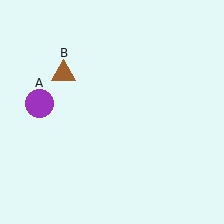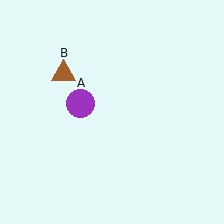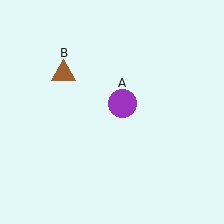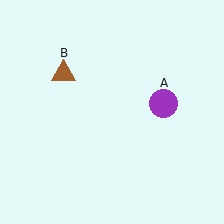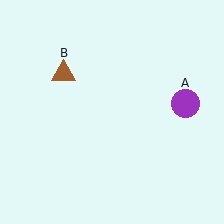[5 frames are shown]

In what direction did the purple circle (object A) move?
The purple circle (object A) moved right.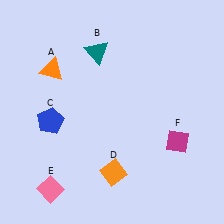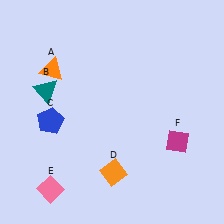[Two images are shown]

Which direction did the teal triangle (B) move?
The teal triangle (B) moved left.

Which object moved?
The teal triangle (B) moved left.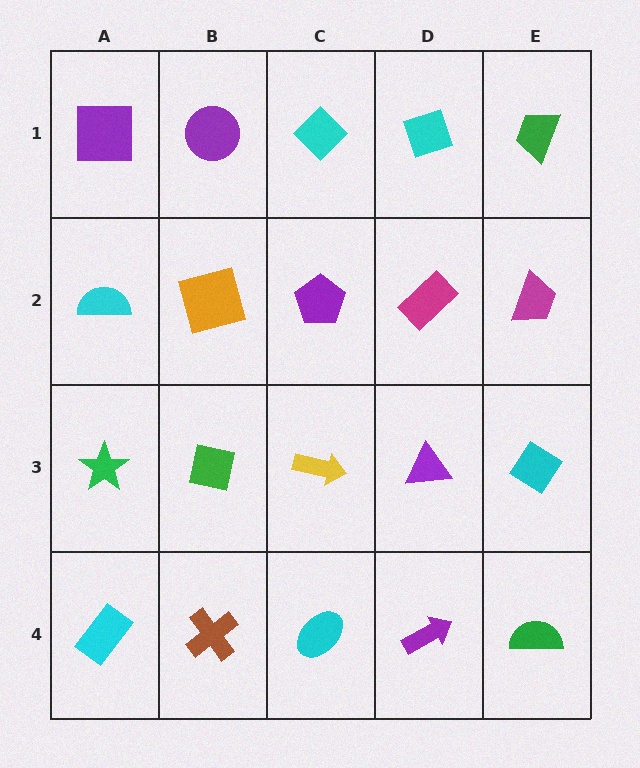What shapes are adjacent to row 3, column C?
A purple pentagon (row 2, column C), a cyan ellipse (row 4, column C), a green square (row 3, column B), a purple triangle (row 3, column D).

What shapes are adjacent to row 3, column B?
An orange square (row 2, column B), a brown cross (row 4, column B), a green star (row 3, column A), a yellow arrow (row 3, column C).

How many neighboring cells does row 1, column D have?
3.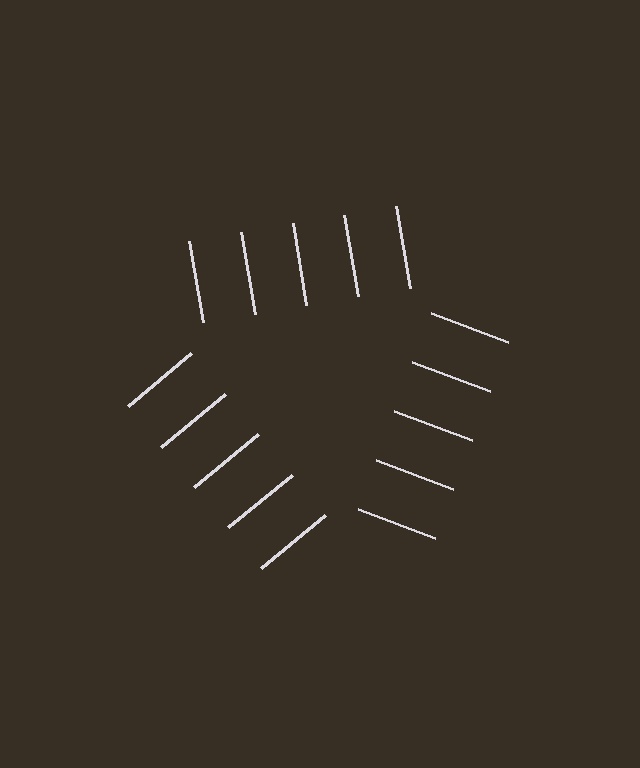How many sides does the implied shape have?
3 sides — the line-ends trace a triangle.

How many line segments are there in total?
15 — 5 along each of the 3 edges.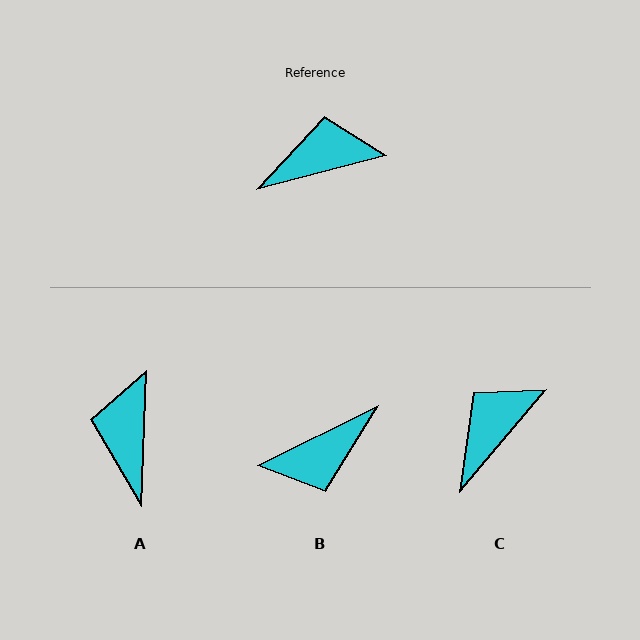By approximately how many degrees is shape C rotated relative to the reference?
Approximately 35 degrees counter-clockwise.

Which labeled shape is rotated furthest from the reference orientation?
B, about 168 degrees away.